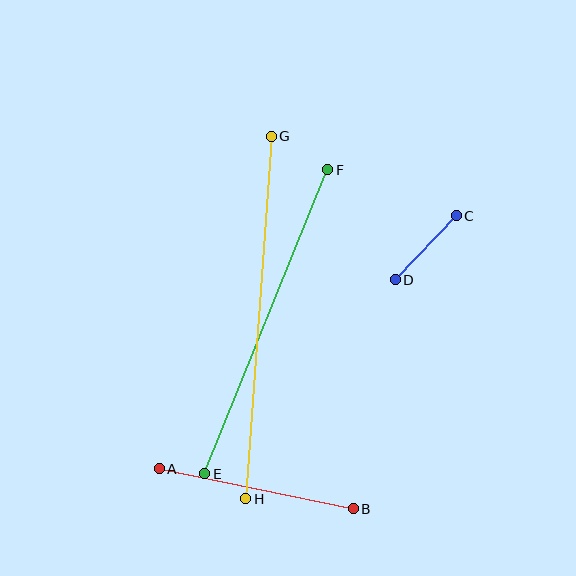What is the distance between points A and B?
The distance is approximately 198 pixels.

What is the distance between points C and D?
The distance is approximately 88 pixels.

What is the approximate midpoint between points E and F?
The midpoint is at approximately (266, 322) pixels.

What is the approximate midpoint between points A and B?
The midpoint is at approximately (256, 489) pixels.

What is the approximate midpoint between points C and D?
The midpoint is at approximately (426, 248) pixels.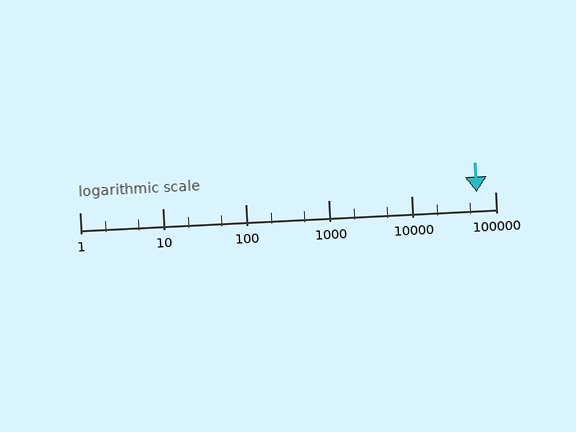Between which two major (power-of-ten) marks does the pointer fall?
The pointer is between 10000 and 100000.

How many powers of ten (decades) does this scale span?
The scale spans 5 decades, from 1 to 100000.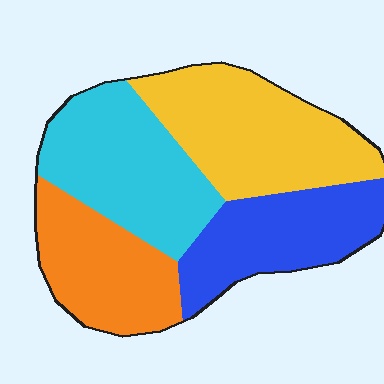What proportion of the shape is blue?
Blue covers 22% of the shape.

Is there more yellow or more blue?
Yellow.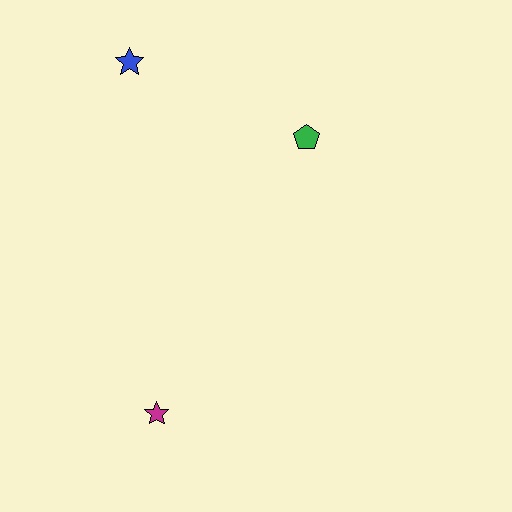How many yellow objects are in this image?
There are no yellow objects.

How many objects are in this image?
There are 3 objects.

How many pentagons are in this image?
There is 1 pentagon.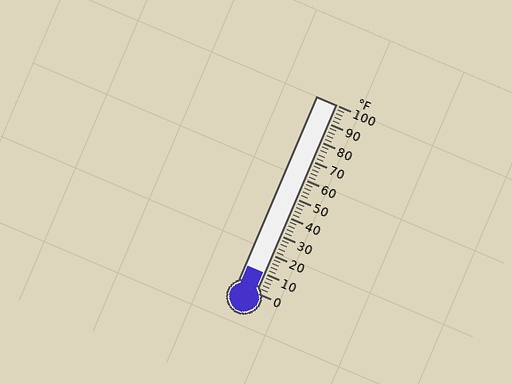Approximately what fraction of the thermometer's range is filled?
The thermometer is filled to approximately 10% of its range.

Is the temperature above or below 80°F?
The temperature is below 80°F.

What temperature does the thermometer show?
The thermometer shows approximately 10°F.